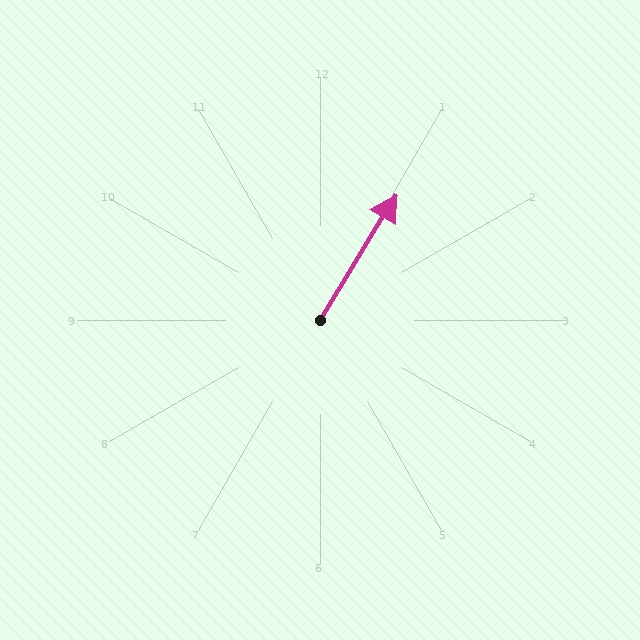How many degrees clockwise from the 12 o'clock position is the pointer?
Approximately 31 degrees.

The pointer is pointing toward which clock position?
Roughly 1 o'clock.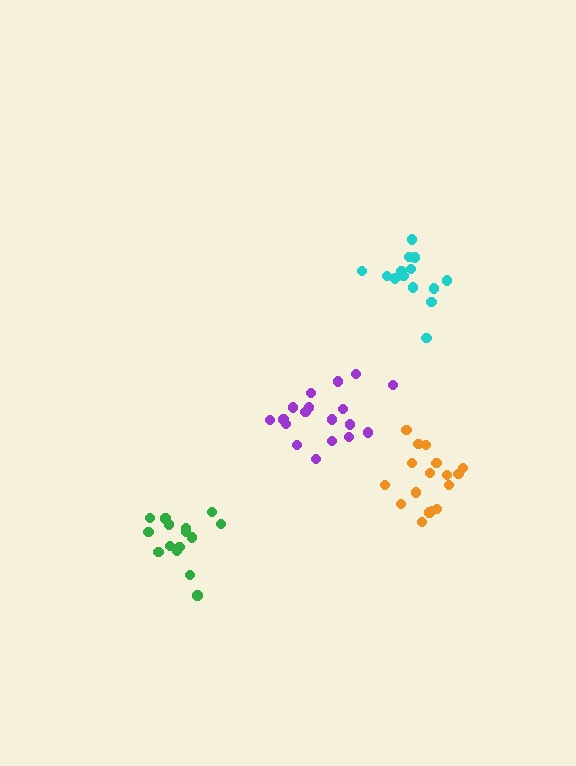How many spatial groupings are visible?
There are 4 spatial groupings.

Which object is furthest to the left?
The green cluster is leftmost.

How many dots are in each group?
Group 1: 17 dots, Group 2: 15 dots, Group 3: 14 dots, Group 4: 18 dots (64 total).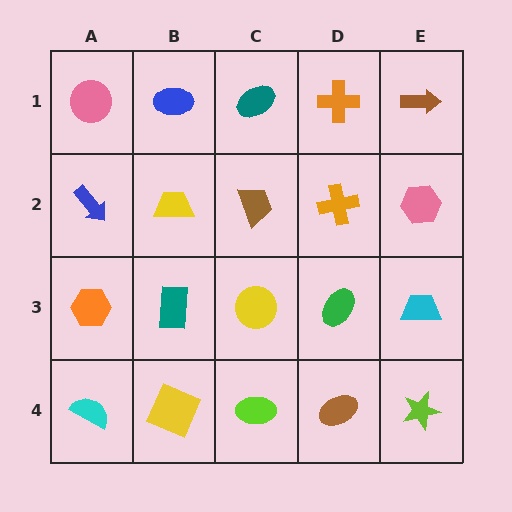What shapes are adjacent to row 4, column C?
A yellow circle (row 3, column C), a yellow square (row 4, column B), a brown ellipse (row 4, column D).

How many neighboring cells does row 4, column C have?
3.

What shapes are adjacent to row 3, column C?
A brown trapezoid (row 2, column C), a lime ellipse (row 4, column C), a teal rectangle (row 3, column B), a green ellipse (row 3, column D).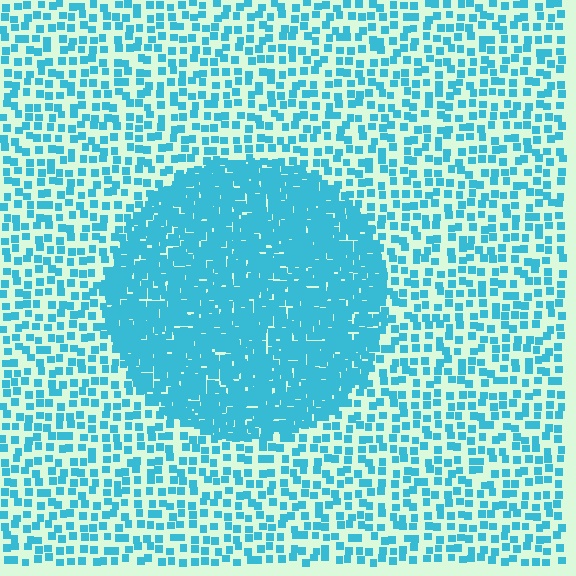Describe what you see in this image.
The image contains small cyan elements arranged at two different densities. A circle-shaped region is visible where the elements are more densely packed than the surrounding area.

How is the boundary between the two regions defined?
The boundary is defined by a change in element density (approximately 2.8x ratio). All elements are the same color, size, and shape.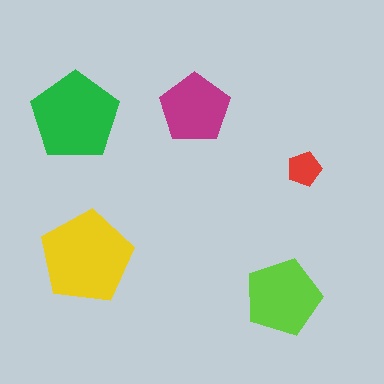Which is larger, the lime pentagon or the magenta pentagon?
The lime one.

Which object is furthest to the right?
The red pentagon is rightmost.